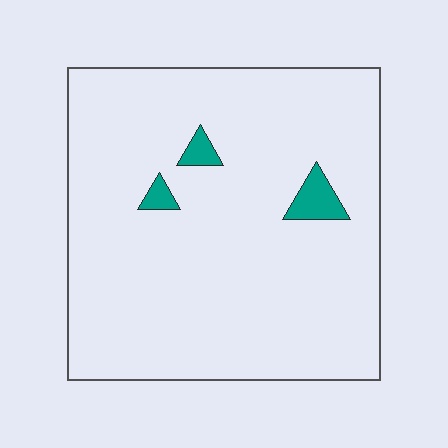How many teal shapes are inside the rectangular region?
3.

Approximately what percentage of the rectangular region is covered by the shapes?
Approximately 5%.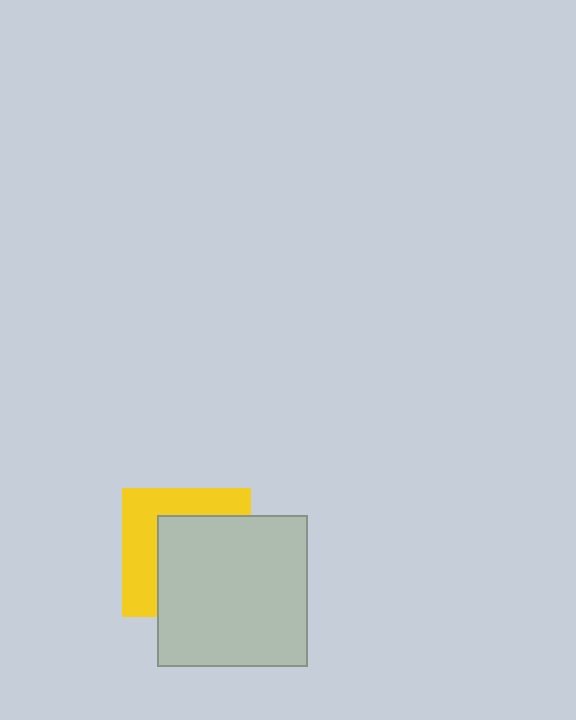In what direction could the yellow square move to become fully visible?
The yellow square could move toward the upper-left. That would shift it out from behind the light gray square entirely.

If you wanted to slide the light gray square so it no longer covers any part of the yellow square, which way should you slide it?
Slide it toward the lower-right — that is the most direct way to separate the two shapes.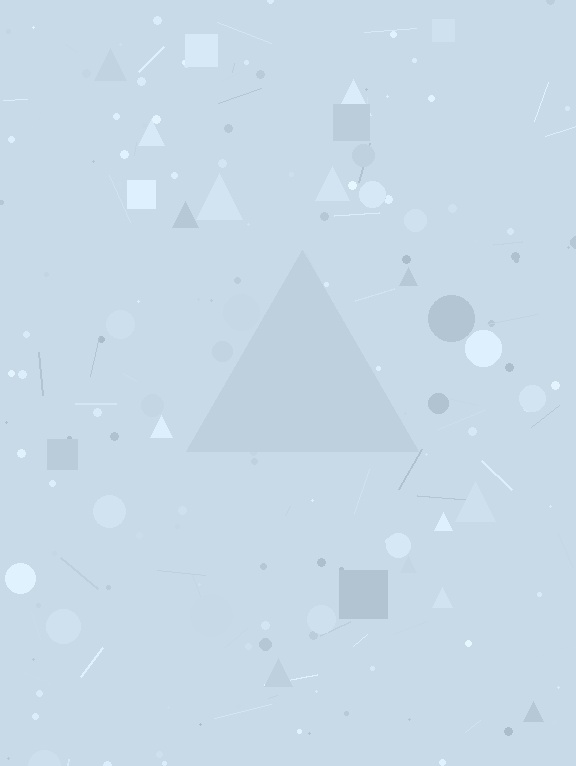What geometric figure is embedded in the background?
A triangle is embedded in the background.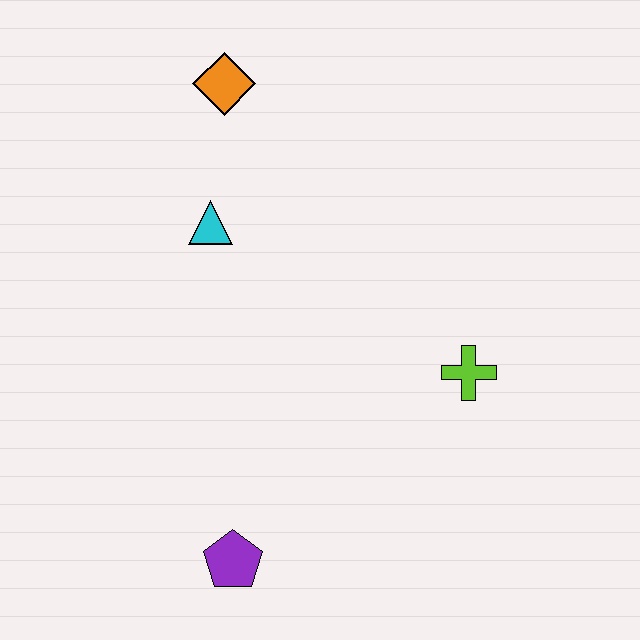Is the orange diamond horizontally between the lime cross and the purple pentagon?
No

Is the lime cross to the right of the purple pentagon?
Yes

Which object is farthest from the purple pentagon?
The orange diamond is farthest from the purple pentagon.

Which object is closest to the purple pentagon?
The lime cross is closest to the purple pentagon.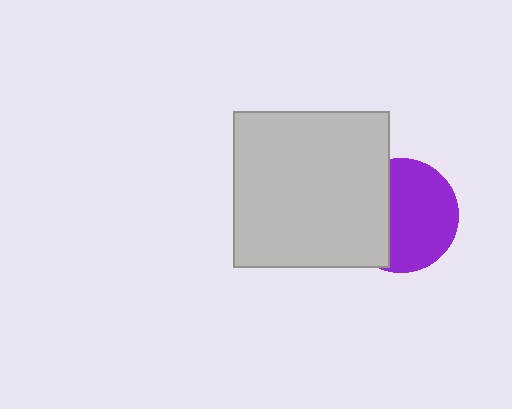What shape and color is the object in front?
The object in front is a light gray square.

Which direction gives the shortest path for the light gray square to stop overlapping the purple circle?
Moving left gives the shortest separation.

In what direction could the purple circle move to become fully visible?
The purple circle could move right. That would shift it out from behind the light gray square entirely.